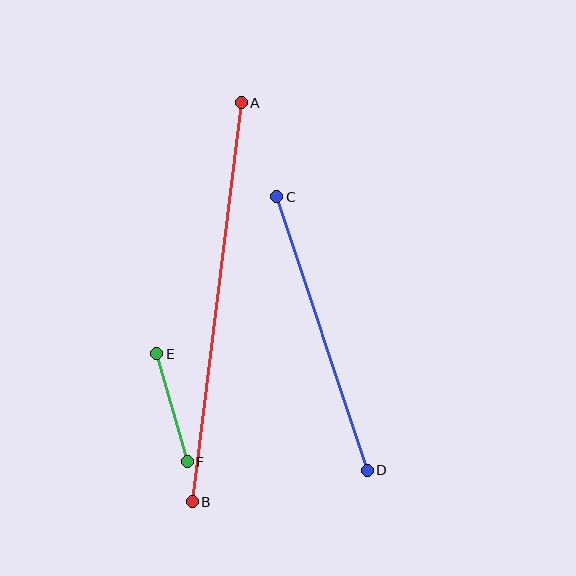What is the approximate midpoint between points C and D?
The midpoint is at approximately (322, 333) pixels.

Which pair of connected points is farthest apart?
Points A and B are farthest apart.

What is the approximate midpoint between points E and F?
The midpoint is at approximately (172, 408) pixels.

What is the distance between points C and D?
The distance is approximately 288 pixels.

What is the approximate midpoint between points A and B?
The midpoint is at approximately (217, 302) pixels.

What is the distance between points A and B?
The distance is approximately 402 pixels.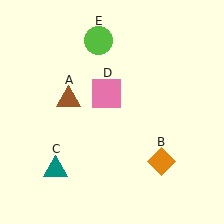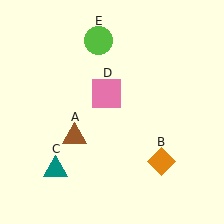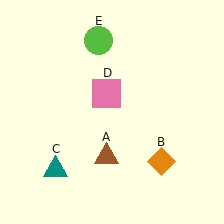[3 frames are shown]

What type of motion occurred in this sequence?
The brown triangle (object A) rotated counterclockwise around the center of the scene.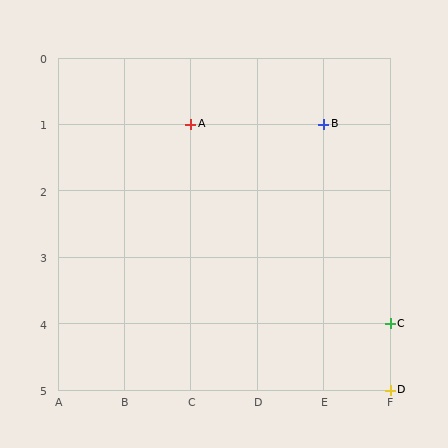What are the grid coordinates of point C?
Point C is at grid coordinates (F, 4).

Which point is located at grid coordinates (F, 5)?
Point D is at (F, 5).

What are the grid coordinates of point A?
Point A is at grid coordinates (C, 1).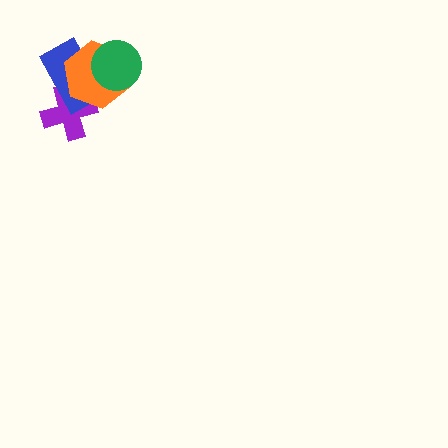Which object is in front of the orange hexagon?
The green circle is in front of the orange hexagon.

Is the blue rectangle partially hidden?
Yes, it is partially covered by another shape.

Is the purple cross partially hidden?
Yes, it is partially covered by another shape.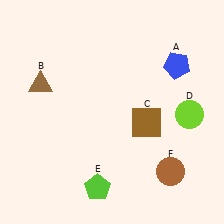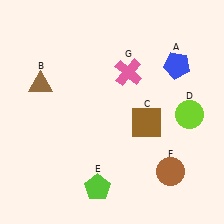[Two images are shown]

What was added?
A pink cross (G) was added in Image 2.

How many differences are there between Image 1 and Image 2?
There is 1 difference between the two images.